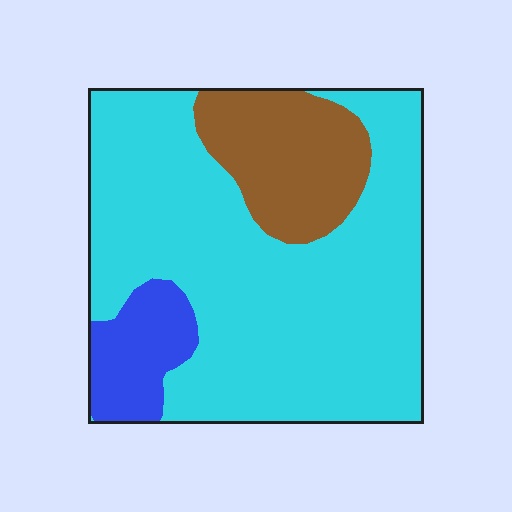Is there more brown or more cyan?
Cyan.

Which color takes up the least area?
Blue, at roughly 10%.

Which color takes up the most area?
Cyan, at roughly 70%.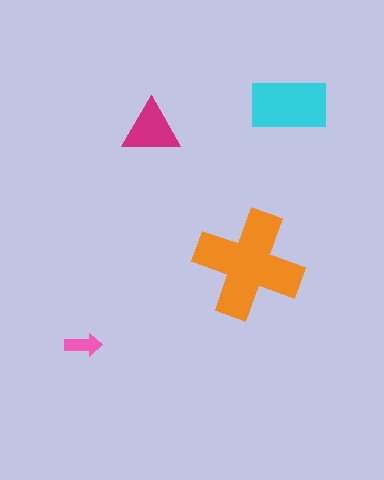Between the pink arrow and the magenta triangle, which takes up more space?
The magenta triangle.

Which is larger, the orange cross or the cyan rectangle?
The orange cross.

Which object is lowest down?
The pink arrow is bottommost.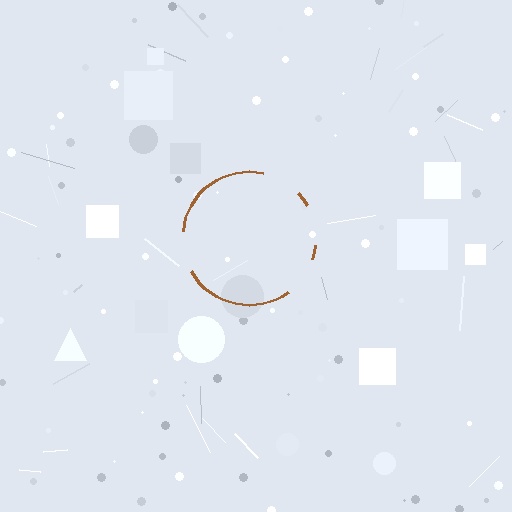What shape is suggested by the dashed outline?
The dashed outline suggests a circle.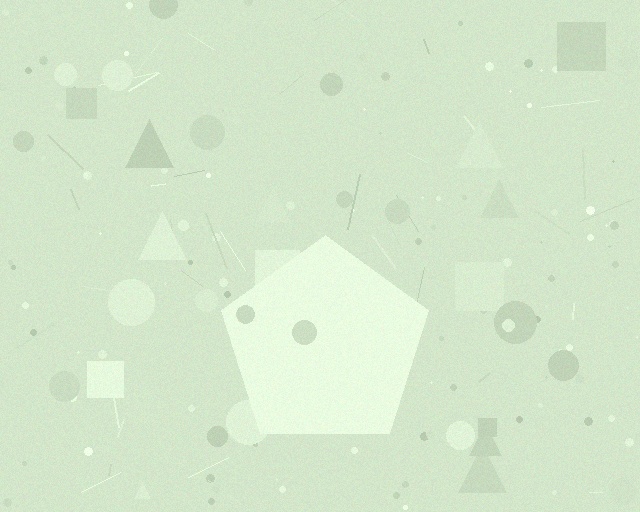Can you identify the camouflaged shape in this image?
The camouflaged shape is a pentagon.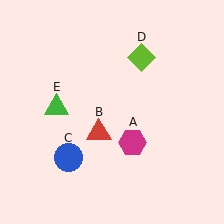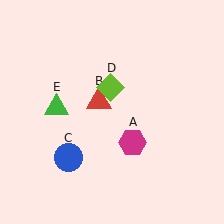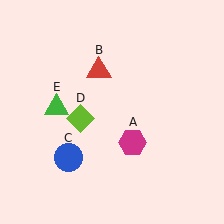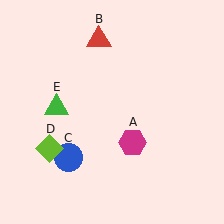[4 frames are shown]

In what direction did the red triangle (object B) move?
The red triangle (object B) moved up.